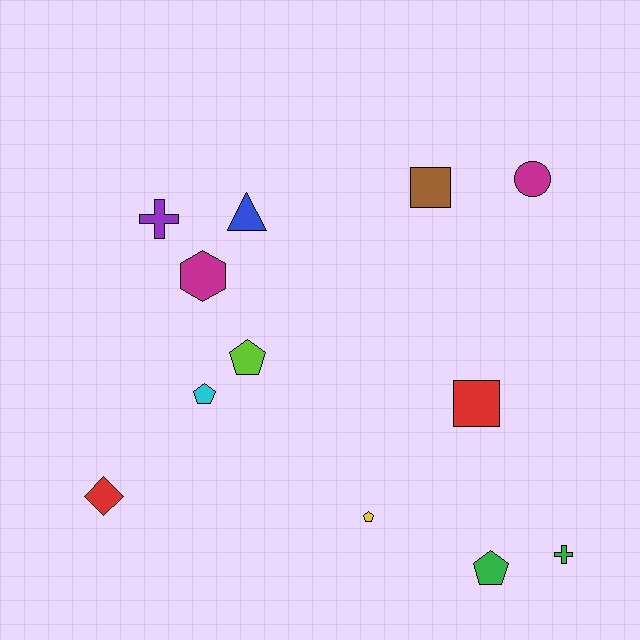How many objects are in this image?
There are 12 objects.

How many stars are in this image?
There are no stars.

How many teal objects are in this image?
There are no teal objects.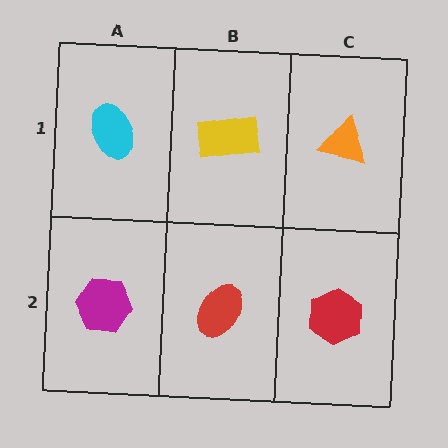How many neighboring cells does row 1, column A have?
2.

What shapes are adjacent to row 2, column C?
An orange triangle (row 1, column C), a red ellipse (row 2, column B).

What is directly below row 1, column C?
A red hexagon.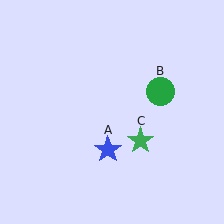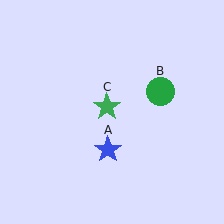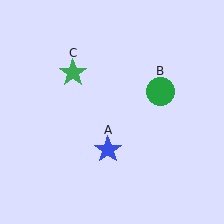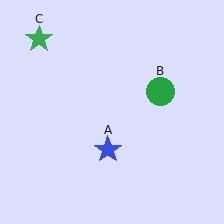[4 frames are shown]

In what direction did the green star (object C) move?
The green star (object C) moved up and to the left.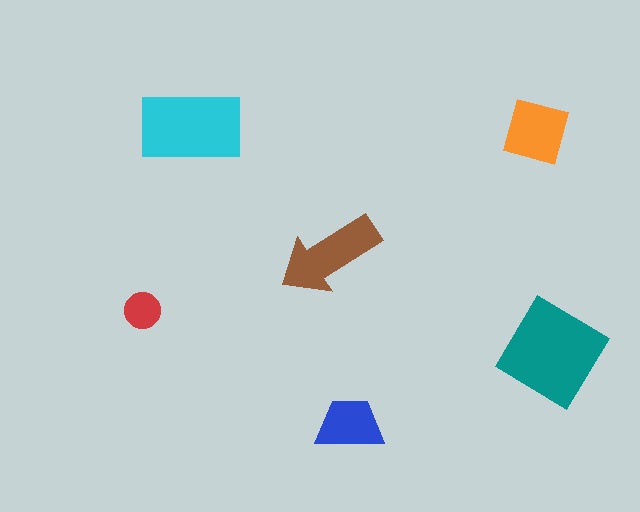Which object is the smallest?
The red circle.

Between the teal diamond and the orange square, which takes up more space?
The teal diamond.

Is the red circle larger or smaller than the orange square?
Smaller.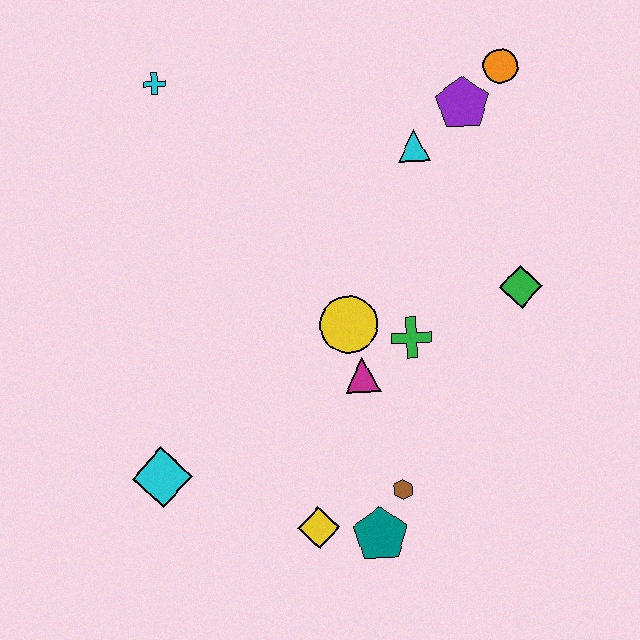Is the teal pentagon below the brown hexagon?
Yes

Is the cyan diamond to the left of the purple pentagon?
Yes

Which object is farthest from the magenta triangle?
The cyan cross is farthest from the magenta triangle.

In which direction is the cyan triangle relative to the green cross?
The cyan triangle is above the green cross.